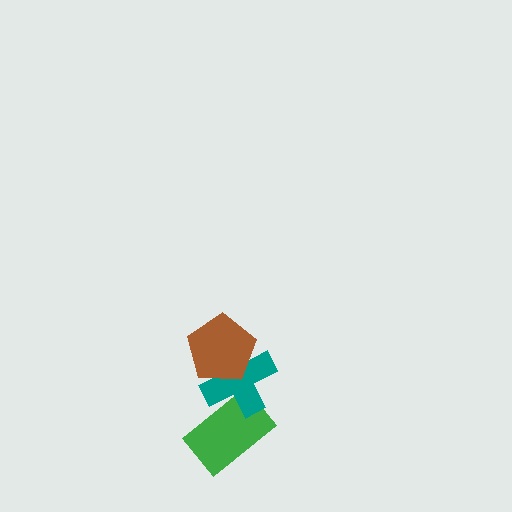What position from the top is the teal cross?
The teal cross is 2nd from the top.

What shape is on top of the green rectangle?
The teal cross is on top of the green rectangle.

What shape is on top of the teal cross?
The brown pentagon is on top of the teal cross.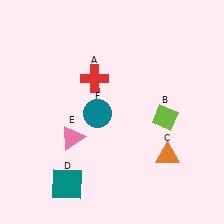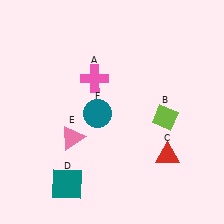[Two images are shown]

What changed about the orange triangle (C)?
In Image 1, C is orange. In Image 2, it changed to red.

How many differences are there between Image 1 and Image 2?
There are 2 differences between the two images.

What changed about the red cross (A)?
In Image 1, A is red. In Image 2, it changed to pink.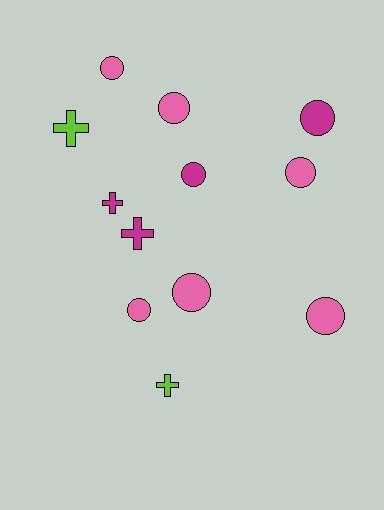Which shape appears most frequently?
Circle, with 8 objects.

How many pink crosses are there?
There are no pink crosses.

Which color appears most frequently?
Pink, with 6 objects.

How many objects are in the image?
There are 12 objects.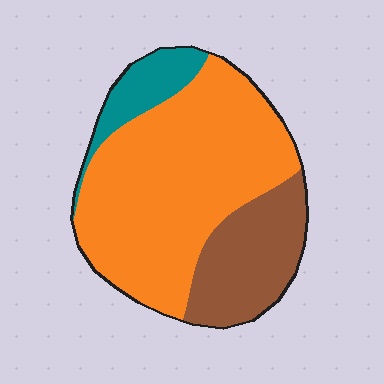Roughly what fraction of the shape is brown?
Brown takes up between a sixth and a third of the shape.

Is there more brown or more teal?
Brown.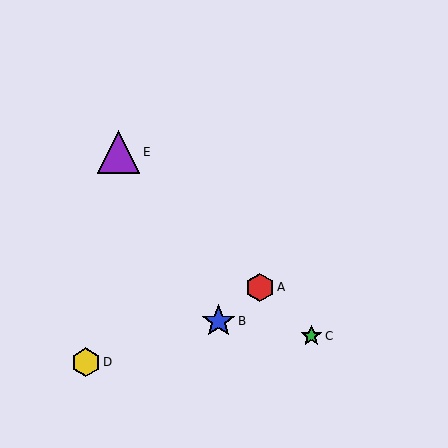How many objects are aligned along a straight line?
3 objects (A, C, E) are aligned along a straight line.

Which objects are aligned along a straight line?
Objects A, C, E are aligned along a straight line.